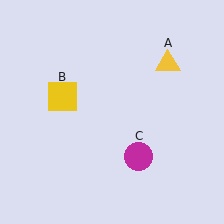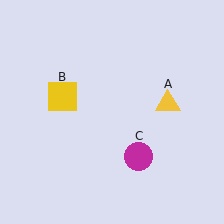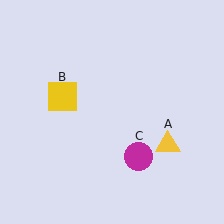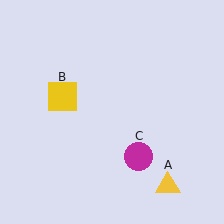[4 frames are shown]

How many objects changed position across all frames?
1 object changed position: yellow triangle (object A).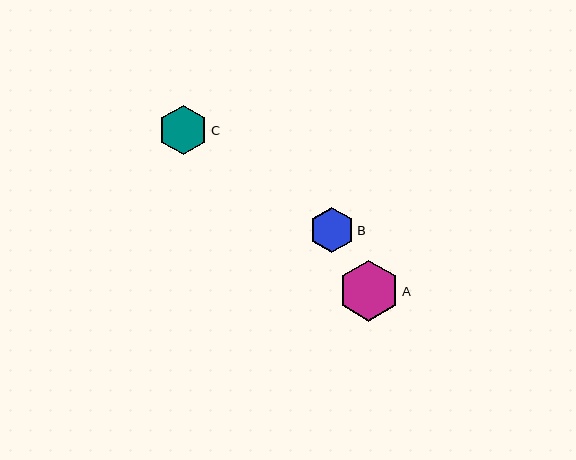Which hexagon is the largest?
Hexagon A is the largest with a size of approximately 61 pixels.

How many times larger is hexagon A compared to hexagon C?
Hexagon A is approximately 1.2 times the size of hexagon C.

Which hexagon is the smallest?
Hexagon B is the smallest with a size of approximately 45 pixels.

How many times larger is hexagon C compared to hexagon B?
Hexagon C is approximately 1.1 times the size of hexagon B.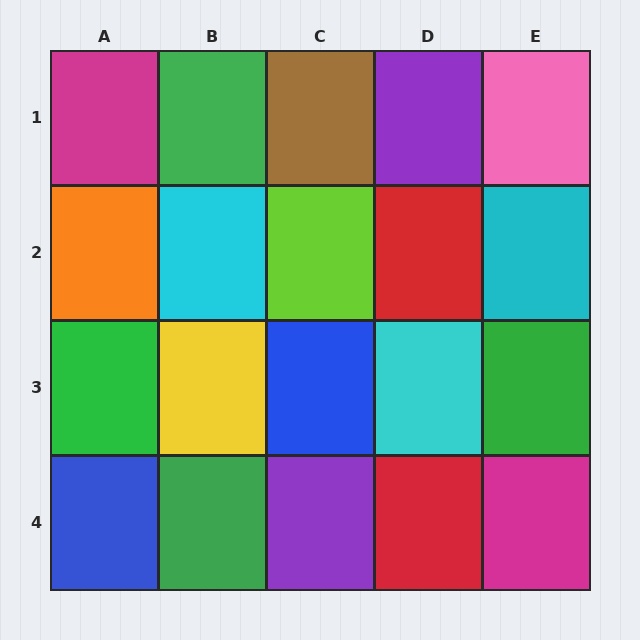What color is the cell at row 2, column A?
Orange.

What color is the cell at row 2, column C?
Lime.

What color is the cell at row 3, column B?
Yellow.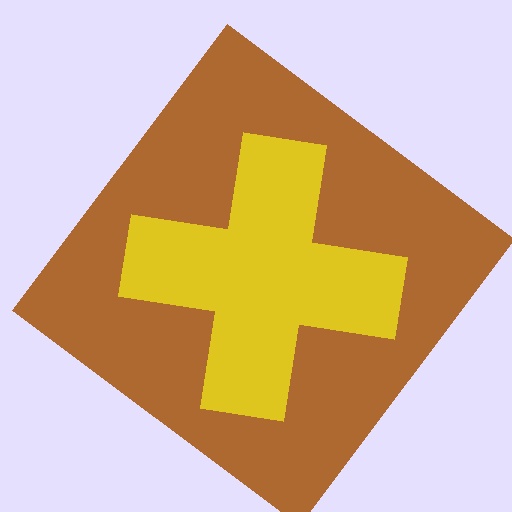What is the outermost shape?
The brown diamond.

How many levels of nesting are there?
2.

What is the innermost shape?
The yellow cross.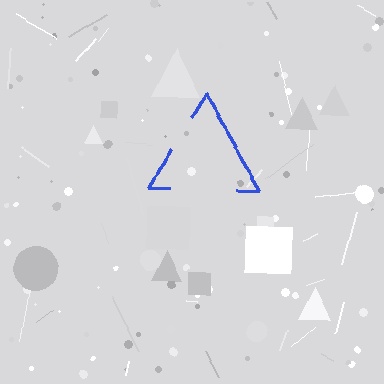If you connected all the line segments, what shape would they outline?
They would outline a triangle.